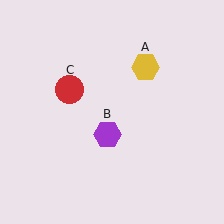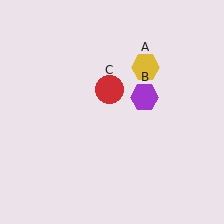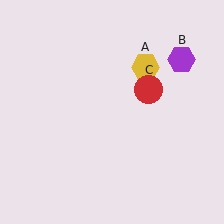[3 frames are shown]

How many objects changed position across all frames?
2 objects changed position: purple hexagon (object B), red circle (object C).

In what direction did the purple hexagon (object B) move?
The purple hexagon (object B) moved up and to the right.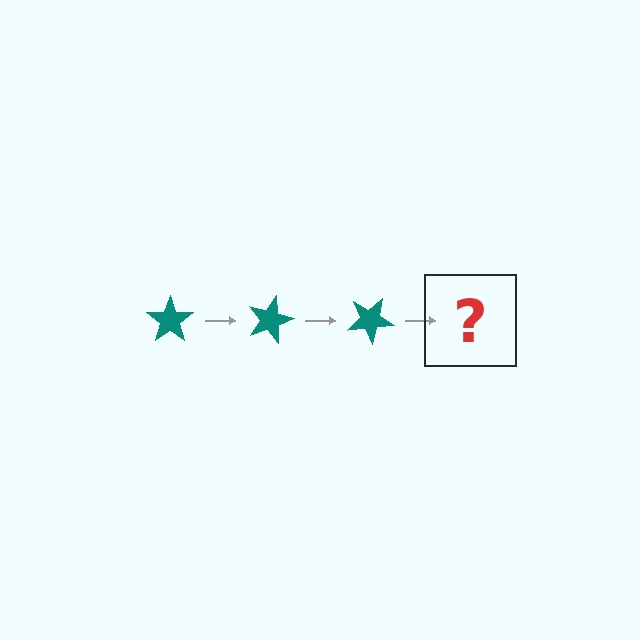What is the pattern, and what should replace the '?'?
The pattern is that the star rotates 15 degrees each step. The '?' should be a teal star rotated 45 degrees.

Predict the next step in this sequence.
The next step is a teal star rotated 45 degrees.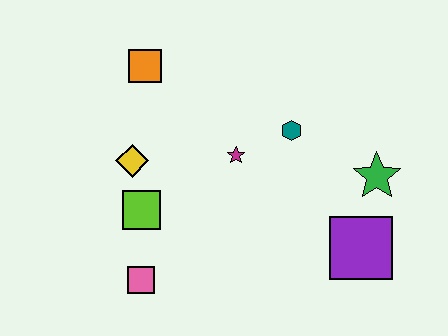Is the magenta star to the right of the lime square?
Yes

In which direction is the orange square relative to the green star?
The orange square is to the left of the green star.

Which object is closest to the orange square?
The yellow diamond is closest to the orange square.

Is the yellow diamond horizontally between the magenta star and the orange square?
No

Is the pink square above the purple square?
No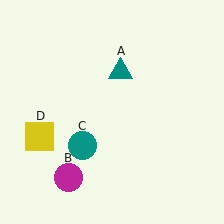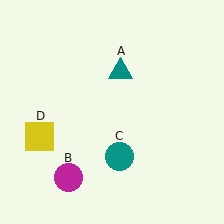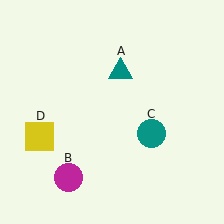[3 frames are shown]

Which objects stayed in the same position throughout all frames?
Teal triangle (object A) and magenta circle (object B) and yellow square (object D) remained stationary.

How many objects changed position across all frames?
1 object changed position: teal circle (object C).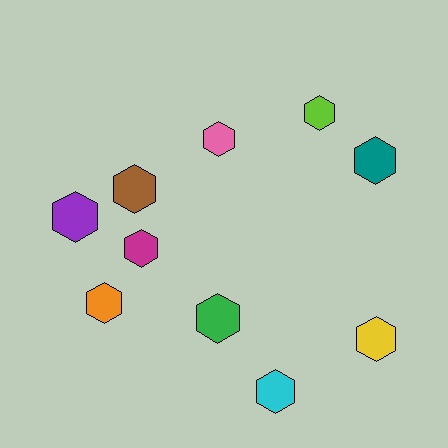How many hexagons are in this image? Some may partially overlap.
There are 10 hexagons.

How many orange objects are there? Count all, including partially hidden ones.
There is 1 orange object.